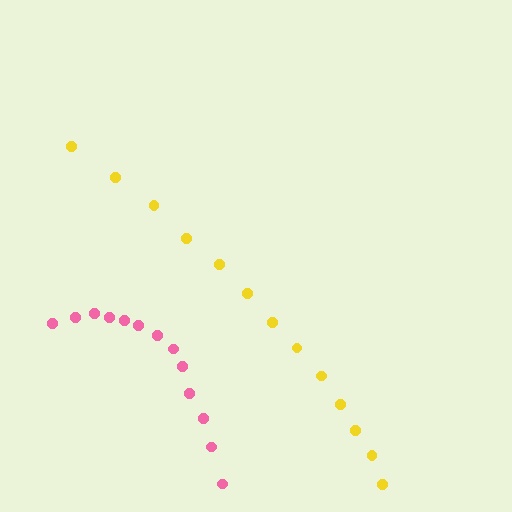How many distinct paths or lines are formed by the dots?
There are 2 distinct paths.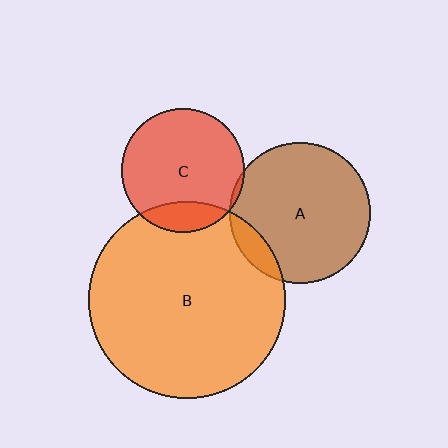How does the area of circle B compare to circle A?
Approximately 1.9 times.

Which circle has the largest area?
Circle B (orange).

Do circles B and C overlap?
Yes.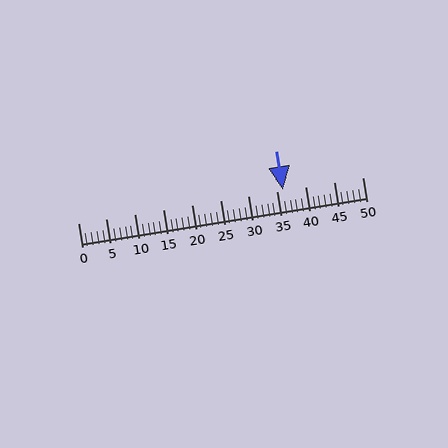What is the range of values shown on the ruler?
The ruler shows values from 0 to 50.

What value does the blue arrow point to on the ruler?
The blue arrow points to approximately 36.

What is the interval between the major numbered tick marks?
The major tick marks are spaced 5 units apart.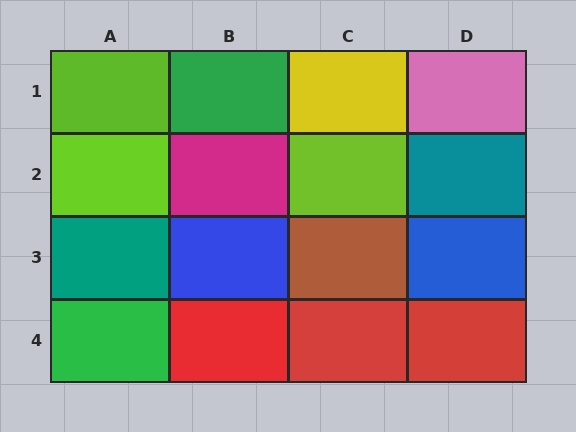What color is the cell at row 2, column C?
Lime.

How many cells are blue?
2 cells are blue.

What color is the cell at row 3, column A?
Teal.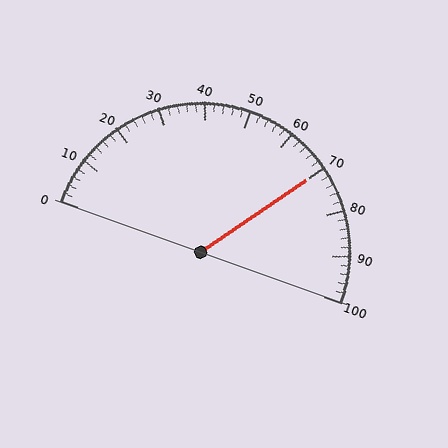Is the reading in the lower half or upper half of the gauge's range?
The reading is in the upper half of the range (0 to 100).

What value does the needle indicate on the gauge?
The needle indicates approximately 70.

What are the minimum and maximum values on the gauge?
The gauge ranges from 0 to 100.